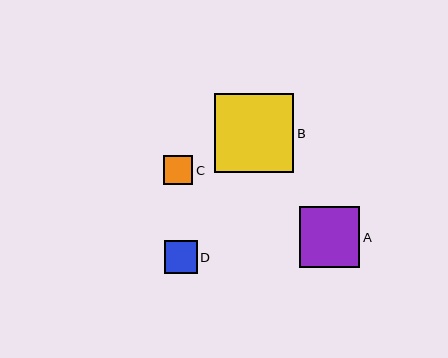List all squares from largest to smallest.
From largest to smallest: B, A, D, C.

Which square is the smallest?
Square C is the smallest with a size of approximately 29 pixels.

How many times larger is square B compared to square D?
Square B is approximately 2.4 times the size of square D.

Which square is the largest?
Square B is the largest with a size of approximately 79 pixels.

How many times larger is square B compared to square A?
Square B is approximately 1.3 times the size of square A.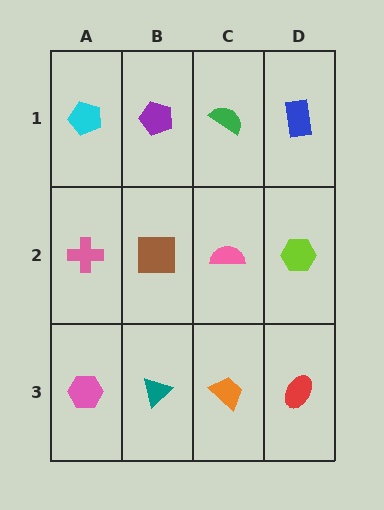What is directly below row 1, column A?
A pink cross.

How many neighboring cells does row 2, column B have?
4.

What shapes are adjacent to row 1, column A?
A pink cross (row 2, column A), a purple pentagon (row 1, column B).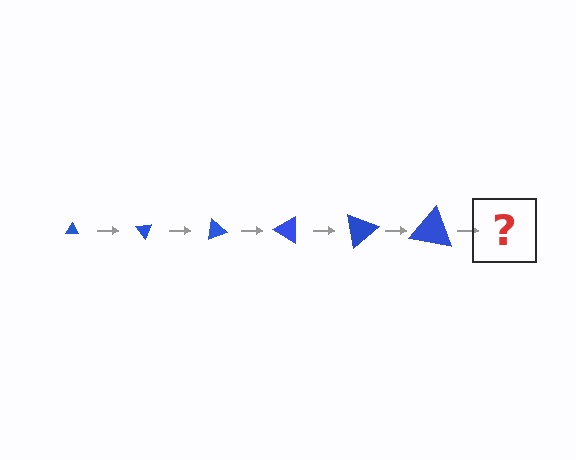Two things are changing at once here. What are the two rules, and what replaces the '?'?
The two rules are that the triangle grows larger each step and it rotates 50 degrees each step. The '?' should be a triangle, larger than the previous one and rotated 300 degrees from the start.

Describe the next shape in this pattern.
It should be a triangle, larger than the previous one and rotated 300 degrees from the start.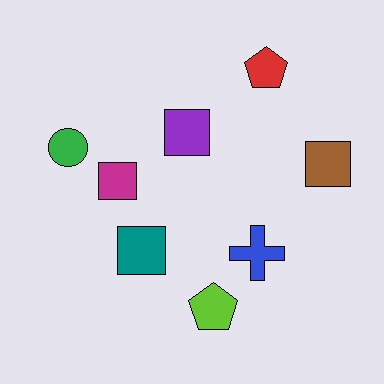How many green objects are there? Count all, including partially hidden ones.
There is 1 green object.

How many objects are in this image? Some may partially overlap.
There are 8 objects.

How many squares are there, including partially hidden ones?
There are 4 squares.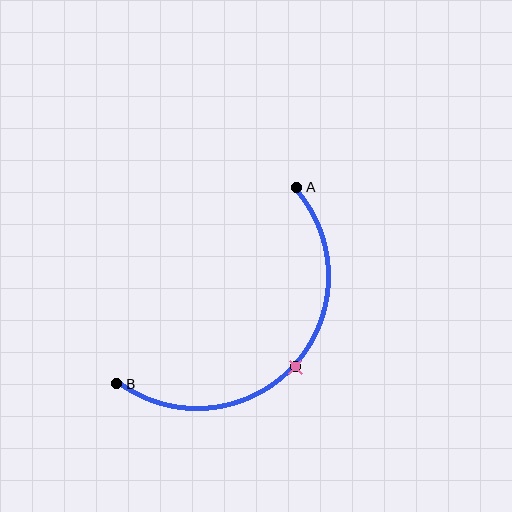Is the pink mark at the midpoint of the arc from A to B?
Yes. The pink mark lies on the arc at equal arc-length from both A and B — it is the arc midpoint.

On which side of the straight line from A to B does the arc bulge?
The arc bulges below and to the right of the straight line connecting A and B.